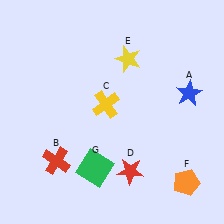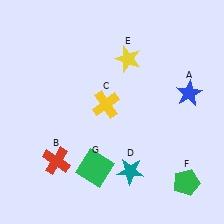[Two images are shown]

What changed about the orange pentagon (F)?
In Image 1, F is orange. In Image 2, it changed to green.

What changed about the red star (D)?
In Image 1, D is red. In Image 2, it changed to teal.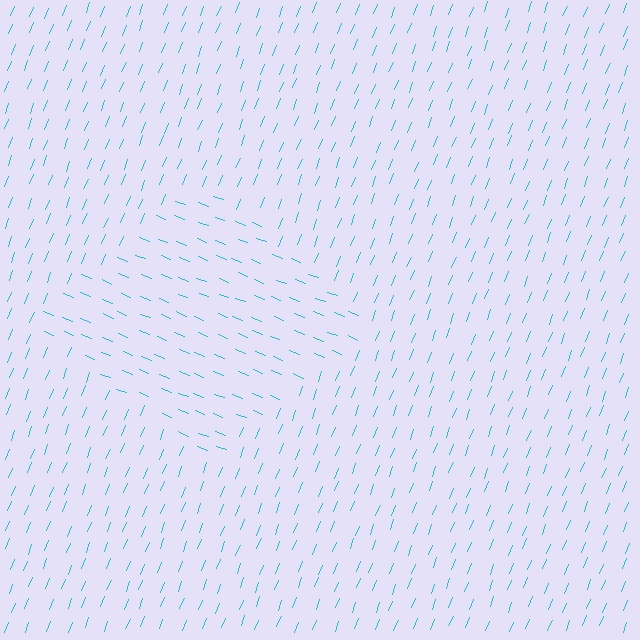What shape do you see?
I see a diamond.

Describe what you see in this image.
The image is filled with small cyan line segments. A diamond region in the image has lines oriented differently from the surrounding lines, creating a visible texture boundary.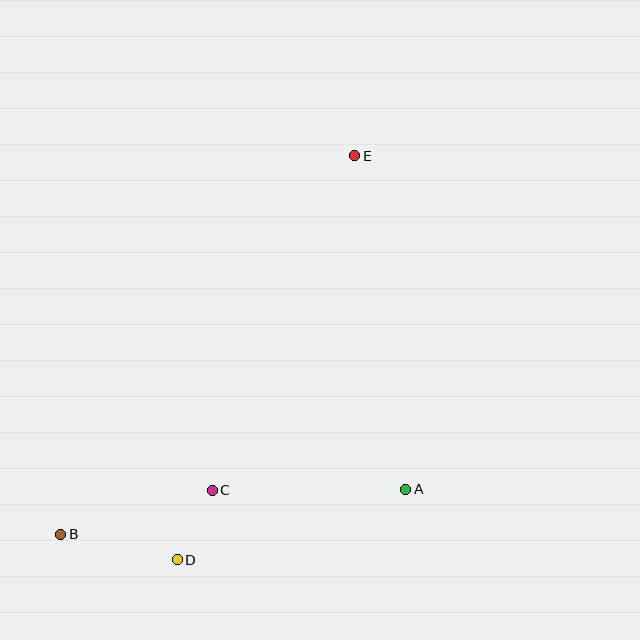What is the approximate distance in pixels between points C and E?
The distance between C and E is approximately 363 pixels.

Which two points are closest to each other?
Points C and D are closest to each other.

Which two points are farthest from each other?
Points B and E are farthest from each other.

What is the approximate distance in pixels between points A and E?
The distance between A and E is approximately 337 pixels.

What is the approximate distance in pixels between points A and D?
The distance between A and D is approximately 239 pixels.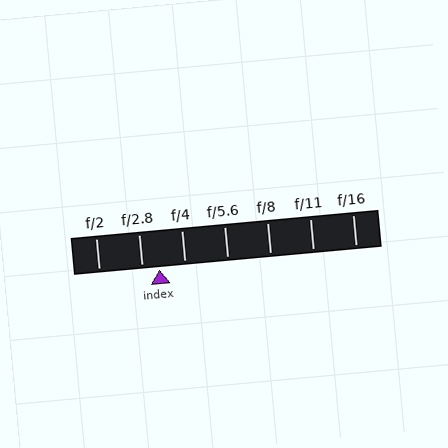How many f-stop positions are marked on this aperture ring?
There are 7 f-stop positions marked.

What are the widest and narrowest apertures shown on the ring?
The widest aperture shown is f/2 and the narrowest is f/16.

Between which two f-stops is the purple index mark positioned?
The index mark is between f/2.8 and f/4.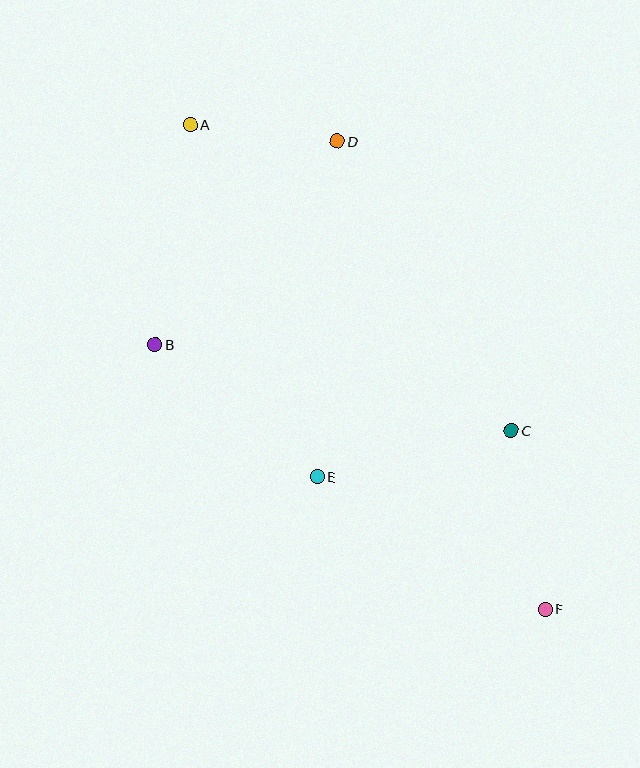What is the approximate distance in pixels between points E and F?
The distance between E and F is approximately 264 pixels.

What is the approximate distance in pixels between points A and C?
The distance between A and C is approximately 444 pixels.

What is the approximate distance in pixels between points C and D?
The distance between C and D is approximately 338 pixels.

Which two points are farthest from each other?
Points A and F are farthest from each other.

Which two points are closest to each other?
Points A and D are closest to each other.